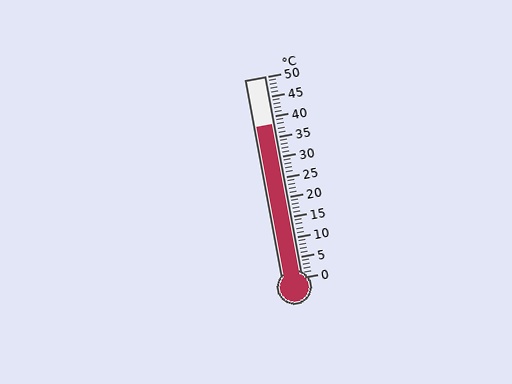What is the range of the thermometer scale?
The thermometer scale ranges from 0°C to 50°C.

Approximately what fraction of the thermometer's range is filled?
The thermometer is filled to approximately 75% of its range.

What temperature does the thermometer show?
The thermometer shows approximately 38°C.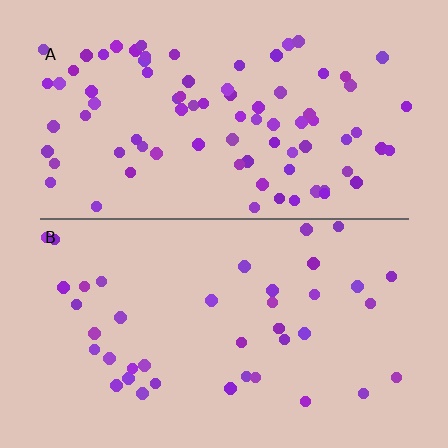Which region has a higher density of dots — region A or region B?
A (the top).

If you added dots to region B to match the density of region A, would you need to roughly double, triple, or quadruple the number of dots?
Approximately double.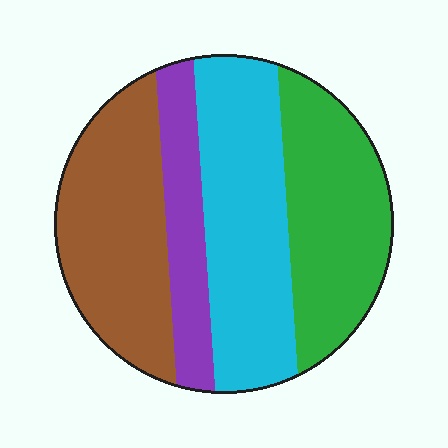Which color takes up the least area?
Purple, at roughly 15%.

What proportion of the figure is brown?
Brown takes up between a sixth and a third of the figure.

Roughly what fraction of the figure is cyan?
Cyan takes up between a sixth and a third of the figure.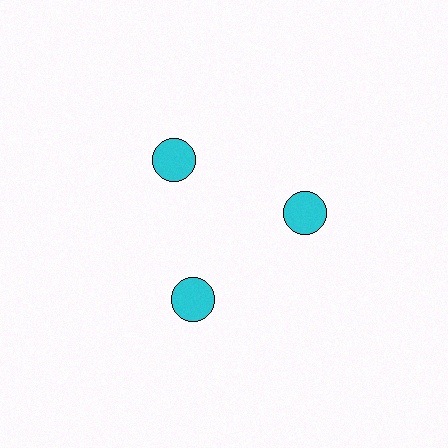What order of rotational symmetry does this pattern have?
This pattern has 3-fold rotational symmetry.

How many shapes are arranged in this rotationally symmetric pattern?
There are 3 shapes, arranged in 3 groups of 1.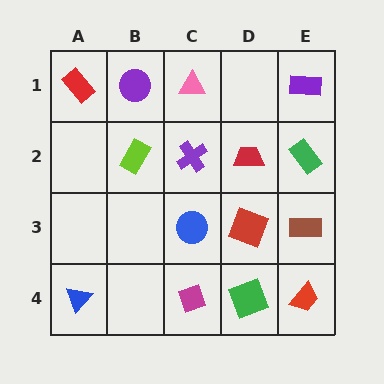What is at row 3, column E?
A brown rectangle.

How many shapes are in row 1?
4 shapes.